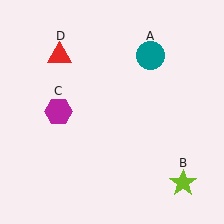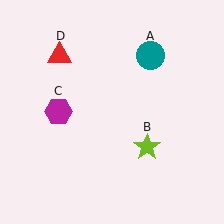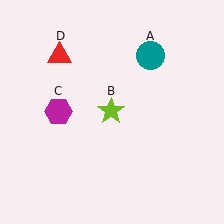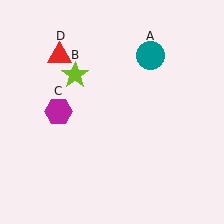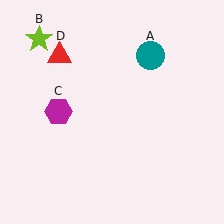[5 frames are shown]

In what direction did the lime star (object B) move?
The lime star (object B) moved up and to the left.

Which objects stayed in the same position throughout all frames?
Teal circle (object A) and magenta hexagon (object C) and red triangle (object D) remained stationary.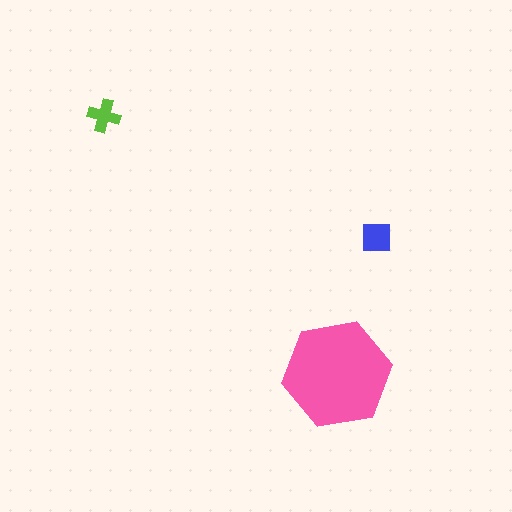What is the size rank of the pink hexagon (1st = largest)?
1st.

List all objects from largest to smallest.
The pink hexagon, the blue square, the lime cross.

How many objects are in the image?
There are 3 objects in the image.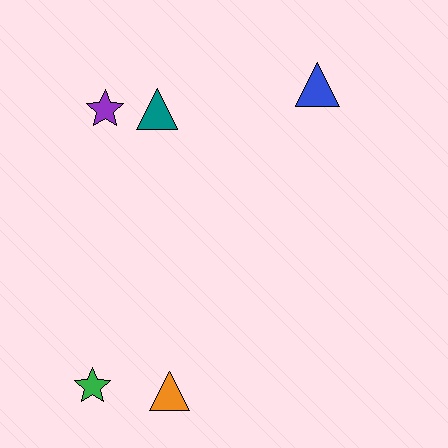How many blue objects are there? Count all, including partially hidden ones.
There is 1 blue object.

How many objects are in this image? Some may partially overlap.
There are 5 objects.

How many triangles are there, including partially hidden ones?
There are 3 triangles.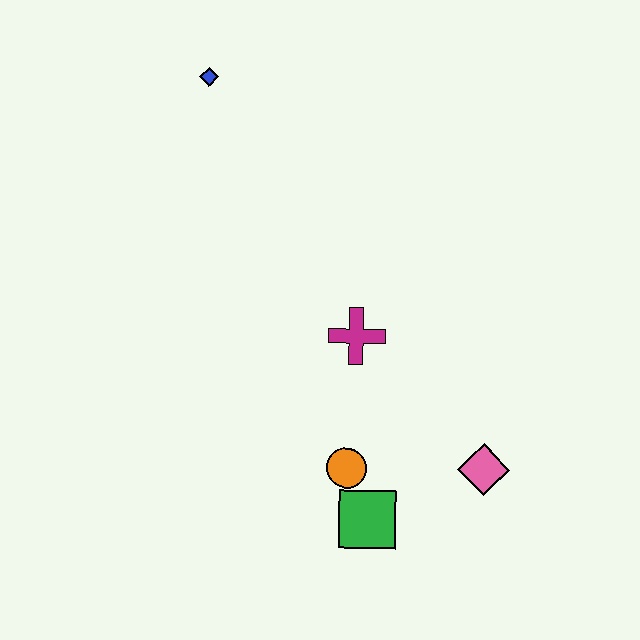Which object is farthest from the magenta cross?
The blue diamond is farthest from the magenta cross.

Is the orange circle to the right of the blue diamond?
Yes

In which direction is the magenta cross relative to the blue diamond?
The magenta cross is below the blue diamond.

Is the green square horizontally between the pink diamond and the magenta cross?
Yes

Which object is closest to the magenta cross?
The orange circle is closest to the magenta cross.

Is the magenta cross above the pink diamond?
Yes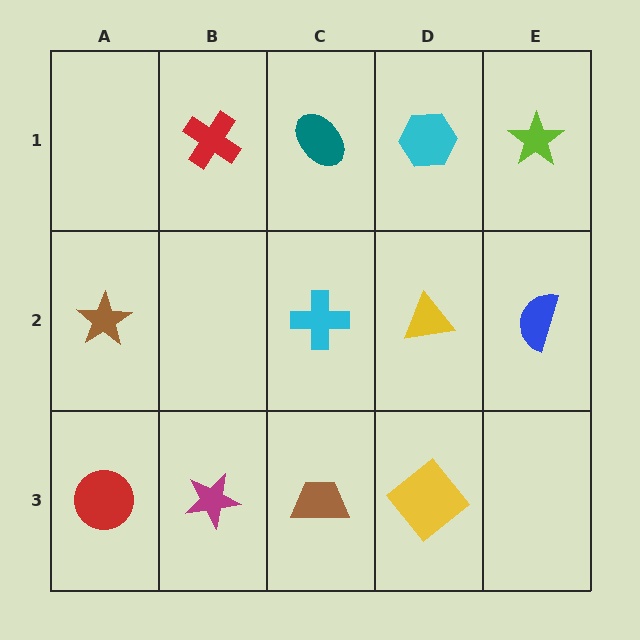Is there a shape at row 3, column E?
No, that cell is empty.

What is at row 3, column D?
A yellow diamond.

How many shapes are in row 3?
4 shapes.